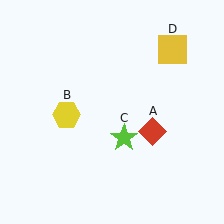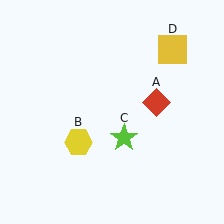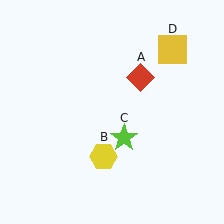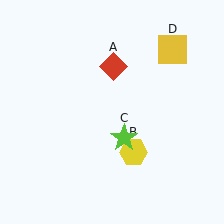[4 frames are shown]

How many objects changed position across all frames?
2 objects changed position: red diamond (object A), yellow hexagon (object B).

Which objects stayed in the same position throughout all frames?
Lime star (object C) and yellow square (object D) remained stationary.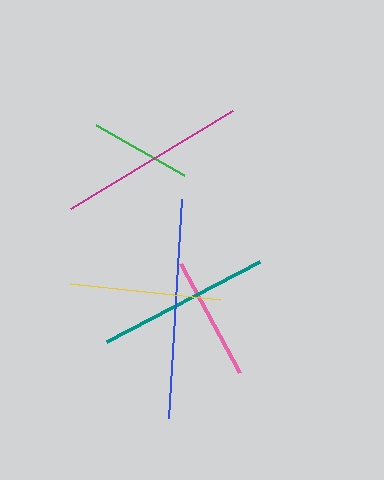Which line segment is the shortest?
The green line is the shortest at approximately 102 pixels.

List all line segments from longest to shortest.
From longest to shortest: blue, magenta, teal, yellow, pink, green.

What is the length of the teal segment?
The teal segment is approximately 173 pixels long.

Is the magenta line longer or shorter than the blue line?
The blue line is longer than the magenta line.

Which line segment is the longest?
The blue line is the longest at approximately 219 pixels.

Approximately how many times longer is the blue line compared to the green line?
The blue line is approximately 2.1 times the length of the green line.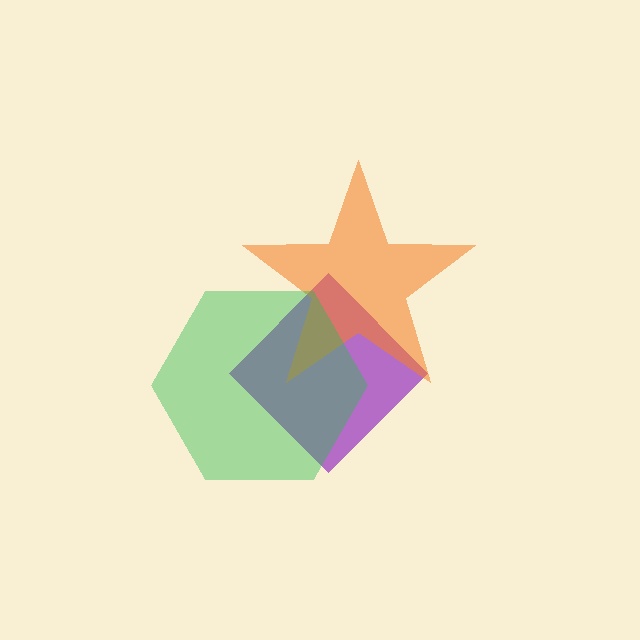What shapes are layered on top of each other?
The layered shapes are: a purple diamond, an orange star, a green hexagon.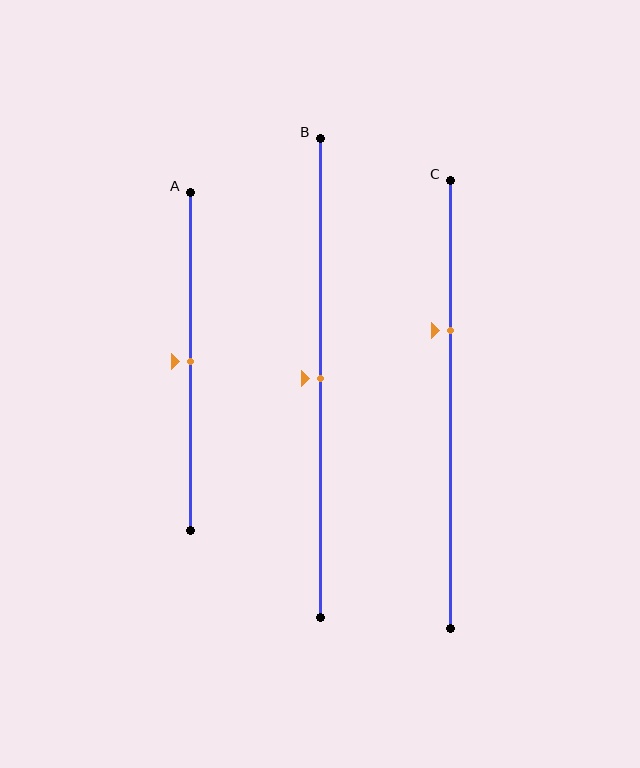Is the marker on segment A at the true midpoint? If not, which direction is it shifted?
Yes, the marker on segment A is at the true midpoint.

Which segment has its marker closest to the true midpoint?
Segment A has its marker closest to the true midpoint.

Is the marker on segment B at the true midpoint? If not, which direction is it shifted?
Yes, the marker on segment B is at the true midpoint.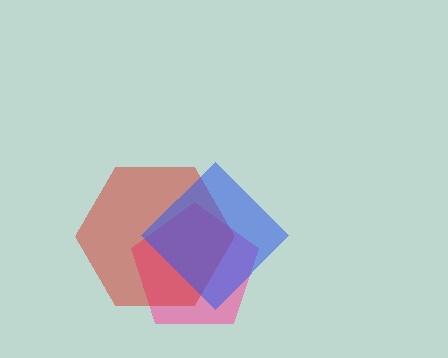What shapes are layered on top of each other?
The layered shapes are: a pink pentagon, a red hexagon, a blue diamond.